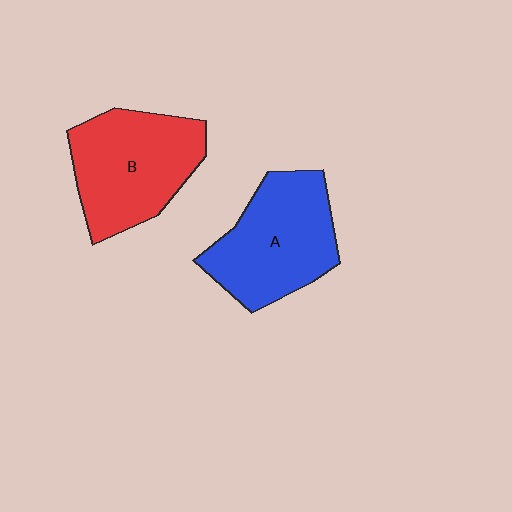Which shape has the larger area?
Shape B (red).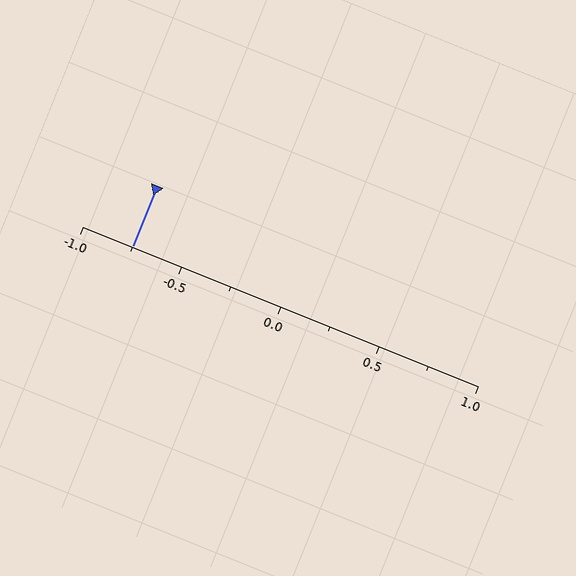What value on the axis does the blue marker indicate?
The marker indicates approximately -0.75.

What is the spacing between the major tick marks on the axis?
The major ticks are spaced 0.5 apart.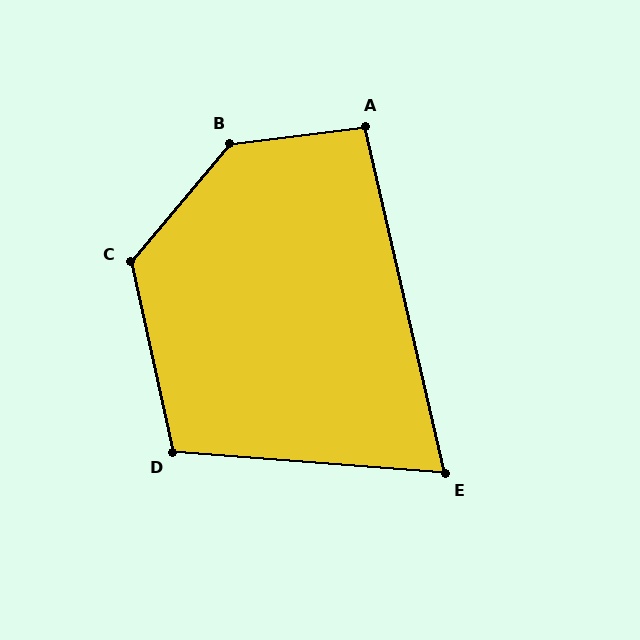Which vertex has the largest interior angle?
B, at approximately 137 degrees.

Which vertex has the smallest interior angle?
E, at approximately 73 degrees.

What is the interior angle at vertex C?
Approximately 128 degrees (obtuse).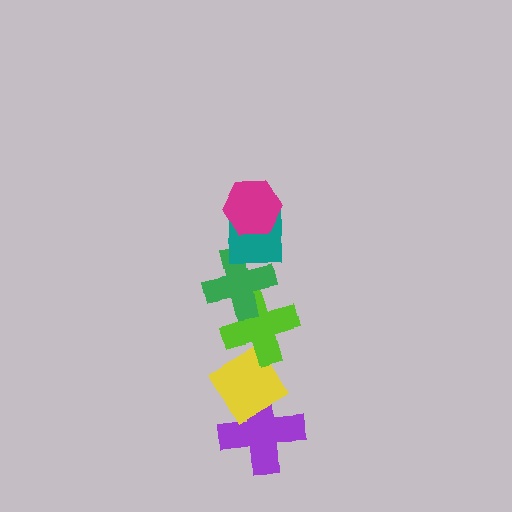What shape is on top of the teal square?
The magenta hexagon is on top of the teal square.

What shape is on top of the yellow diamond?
The lime cross is on top of the yellow diamond.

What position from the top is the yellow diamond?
The yellow diamond is 5th from the top.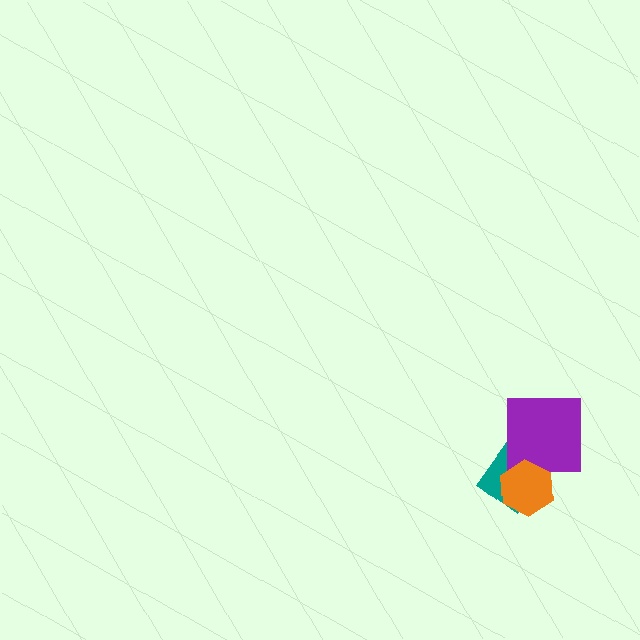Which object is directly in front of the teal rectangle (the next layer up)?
The purple square is directly in front of the teal rectangle.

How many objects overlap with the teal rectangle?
2 objects overlap with the teal rectangle.